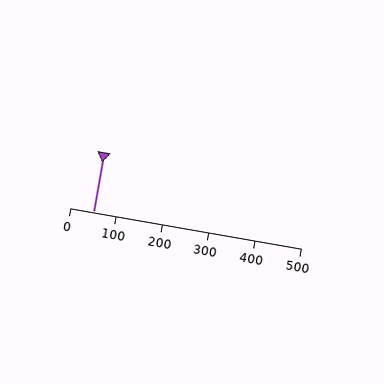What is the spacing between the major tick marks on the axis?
The major ticks are spaced 100 apart.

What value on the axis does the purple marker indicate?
The marker indicates approximately 50.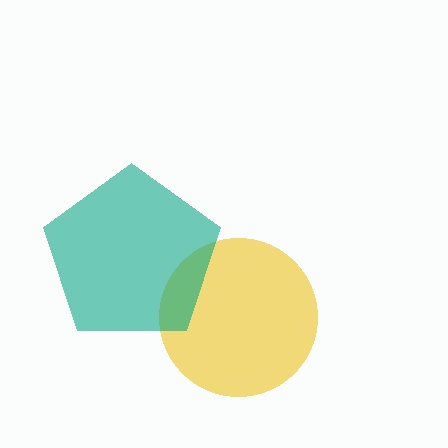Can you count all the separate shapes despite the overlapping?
Yes, there are 2 separate shapes.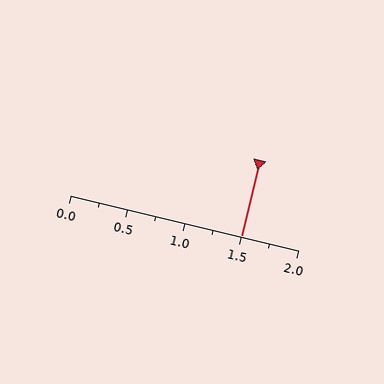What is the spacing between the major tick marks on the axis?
The major ticks are spaced 0.5 apart.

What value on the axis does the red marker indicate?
The marker indicates approximately 1.5.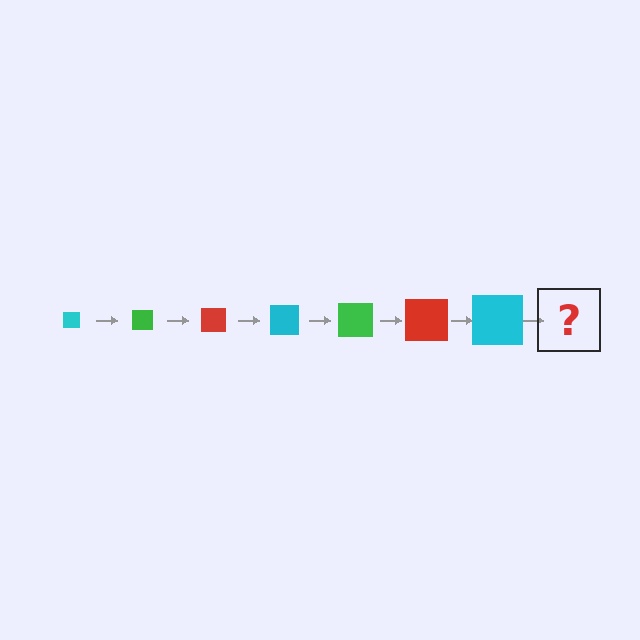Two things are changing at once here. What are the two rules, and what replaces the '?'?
The two rules are that the square grows larger each step and the color cycles through cyan, green, and red. The '?' should be a green square, larger than the previous one.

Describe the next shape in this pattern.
It should be a green square, larger than the previous one.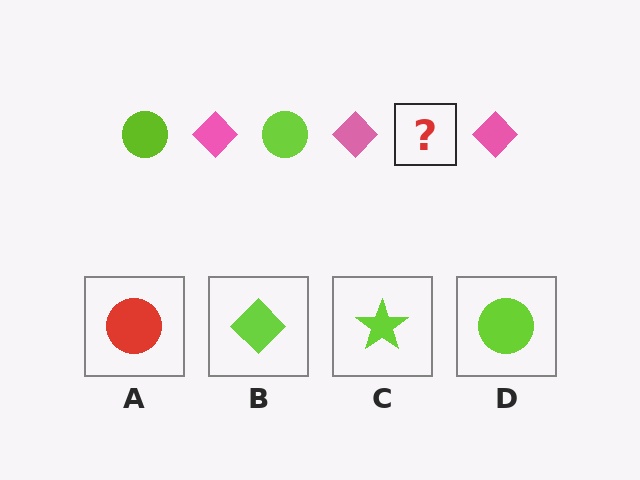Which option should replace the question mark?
Option D.